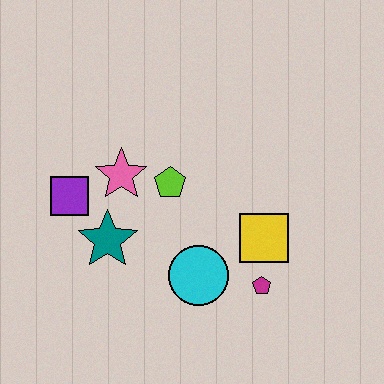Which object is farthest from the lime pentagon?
The magenta pentagon is farthest from the lime pentagon.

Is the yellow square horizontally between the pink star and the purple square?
No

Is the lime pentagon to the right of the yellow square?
No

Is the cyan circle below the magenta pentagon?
No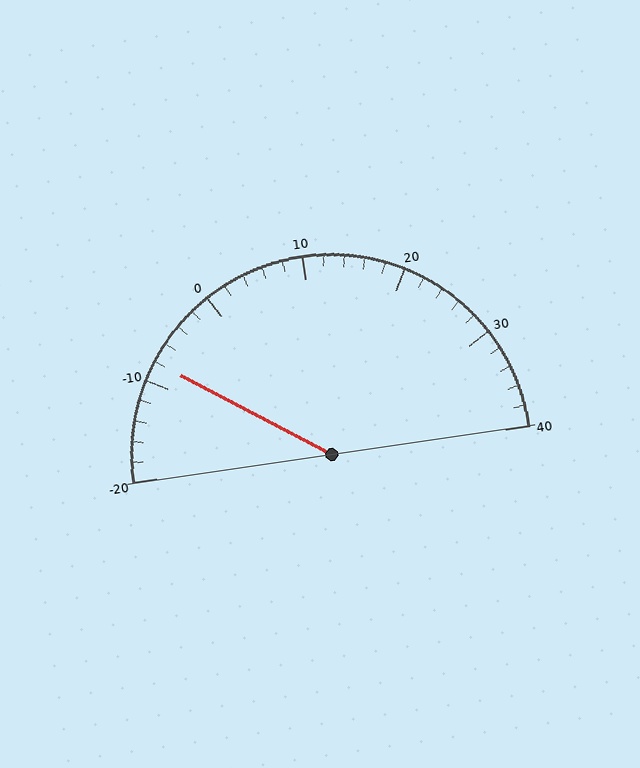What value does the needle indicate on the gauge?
The needle indicates approximately -8.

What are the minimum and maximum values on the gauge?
The gauge ranges from -20 to 40.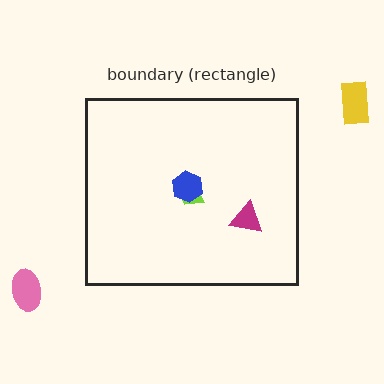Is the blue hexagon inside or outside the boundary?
Inside.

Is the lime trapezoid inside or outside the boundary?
Inside.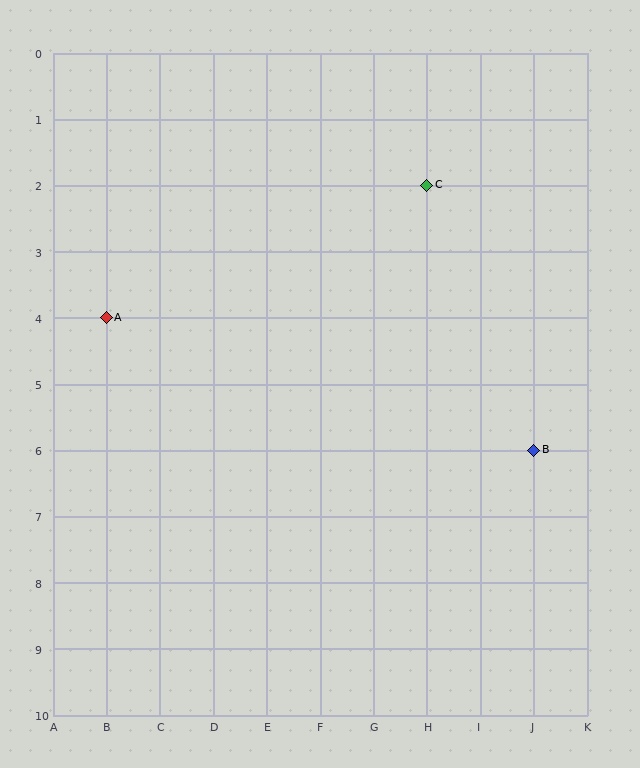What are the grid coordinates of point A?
Point A is at grid coordinates (B, 4).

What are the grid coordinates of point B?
Point B is at grid coordinates (J, 6).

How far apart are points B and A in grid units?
Points B and A are 8 columns and 2 rows apart (about 8.2 grid units diagonally).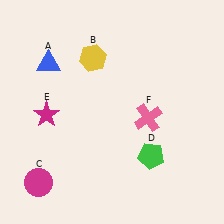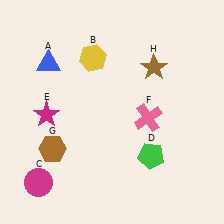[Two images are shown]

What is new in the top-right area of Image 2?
A brown star (H) was added in the top-right area of Image 2.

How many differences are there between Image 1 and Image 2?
There are 2 differences between the two images.